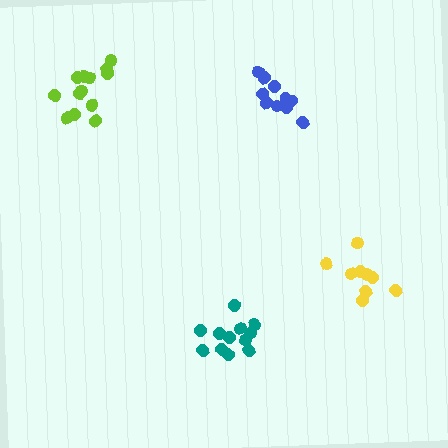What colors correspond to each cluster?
The clusters are colored: teal, lime, yellow, blue.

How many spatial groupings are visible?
There are 4 spatial groupings.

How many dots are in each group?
Group 1: 12 dots, Group 2: 13 dots, Group 3: 9 dots, Group 4: 10 dots (44 total).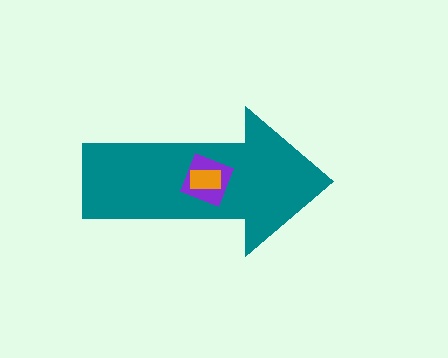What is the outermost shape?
The teal arrow.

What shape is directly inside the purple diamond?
The orange rectangle.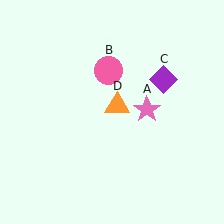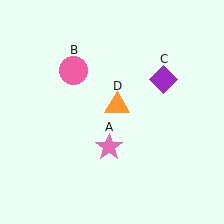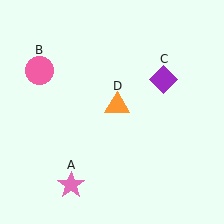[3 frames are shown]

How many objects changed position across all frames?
2 objects changed position: pink star (object A), pink circle (object B).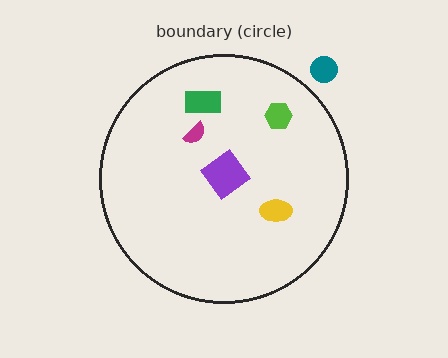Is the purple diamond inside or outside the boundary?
Inside.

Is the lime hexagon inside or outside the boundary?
Inside.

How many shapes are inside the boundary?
5 inside, 1 outside.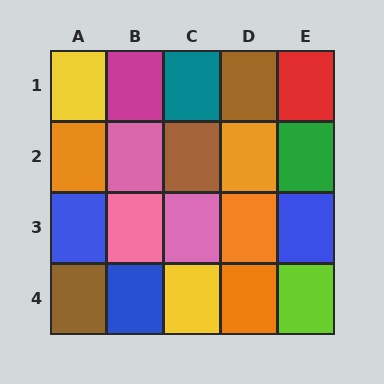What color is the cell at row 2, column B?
Pink.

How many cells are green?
1 cell is green.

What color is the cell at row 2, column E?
Green.